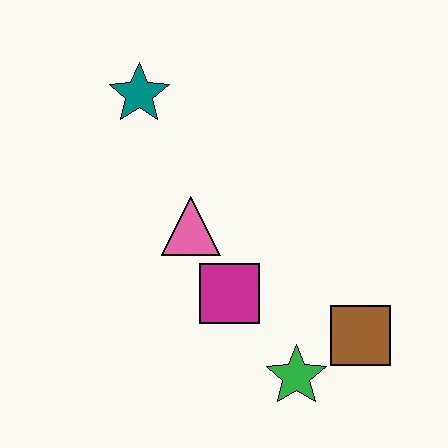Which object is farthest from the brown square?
The teal star is farthest from the brown square.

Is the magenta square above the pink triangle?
No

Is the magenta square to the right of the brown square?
No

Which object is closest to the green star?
The brown square is closest to the green star.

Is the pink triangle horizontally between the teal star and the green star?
Yes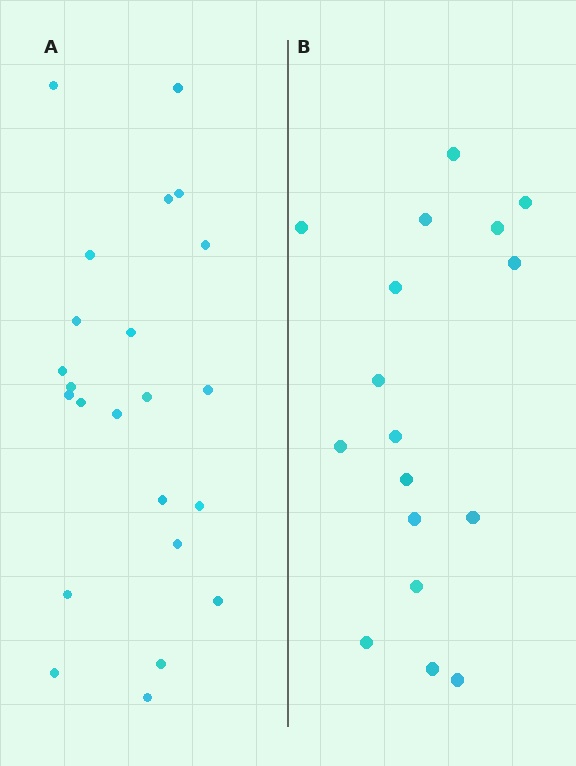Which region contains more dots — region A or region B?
Region A (the left region) has more dots.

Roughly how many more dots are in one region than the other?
Region A has about 6 more dots than region B.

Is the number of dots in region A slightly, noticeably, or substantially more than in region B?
Region A has noticeably more, but not dramatically so. The ratio is roughly 1.4 to 1.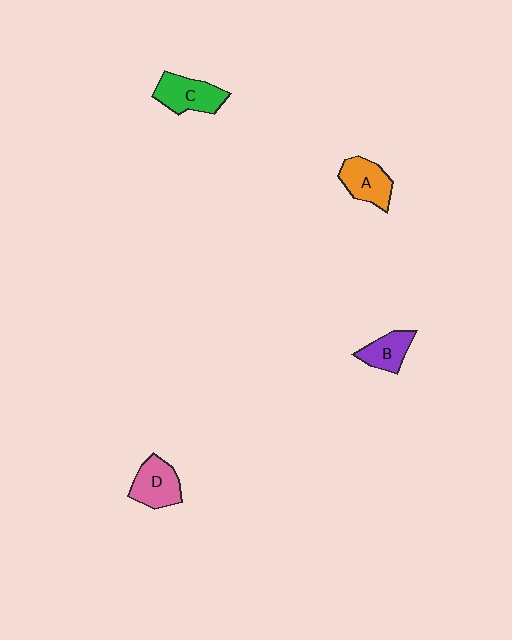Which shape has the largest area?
Shape C (green).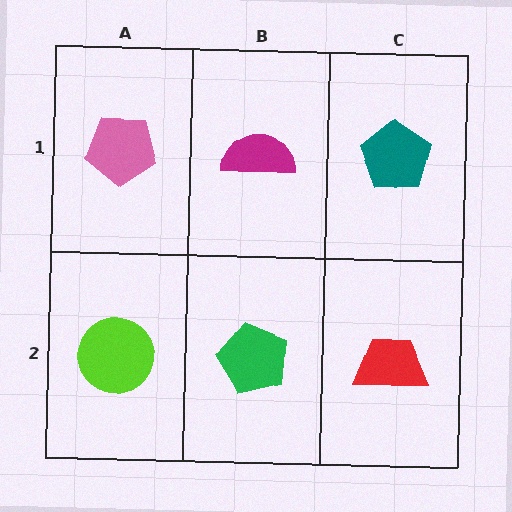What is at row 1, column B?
A magenta semicircle.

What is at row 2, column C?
A red trapezoid.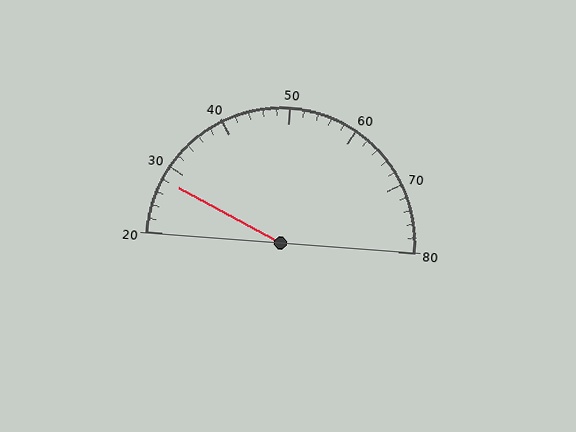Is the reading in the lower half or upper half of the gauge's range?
The reading is in the lower half of the range (20 to 80).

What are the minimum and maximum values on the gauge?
The gauge ranges from 20 to 80.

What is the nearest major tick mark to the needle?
The nearest major tick mark is 30.